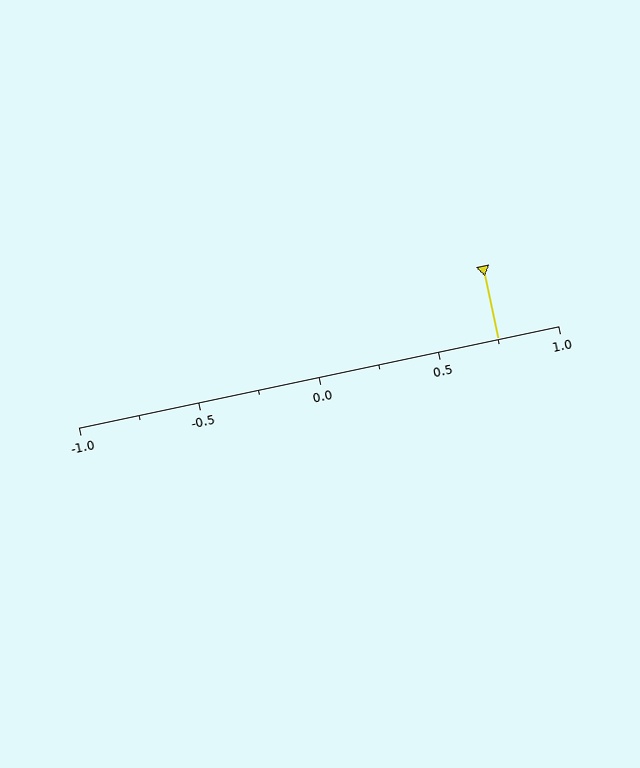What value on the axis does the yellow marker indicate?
The marker indicates approximately 0.75.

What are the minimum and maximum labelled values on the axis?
The axis runs from -1.0 to 1.0.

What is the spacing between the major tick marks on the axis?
The major ticks are spaced 0.5 apart.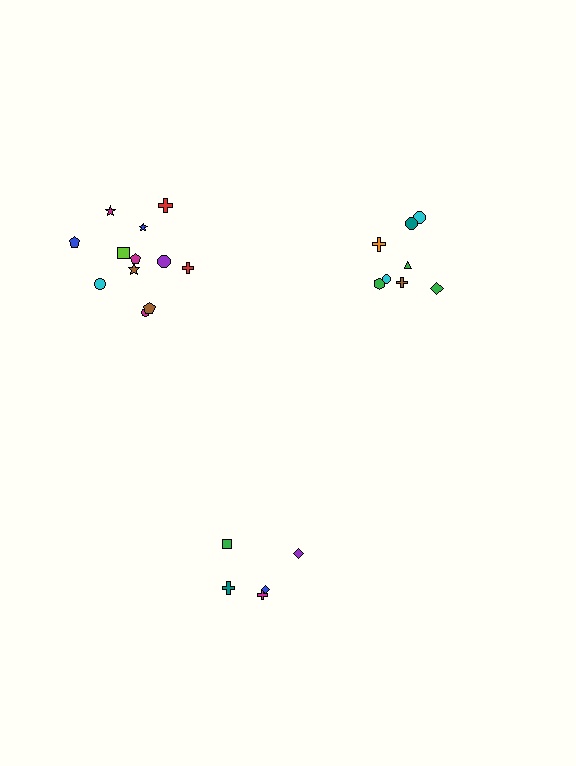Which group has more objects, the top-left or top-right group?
The top-left group.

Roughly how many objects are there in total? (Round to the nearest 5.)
Roughly 25 objects in total.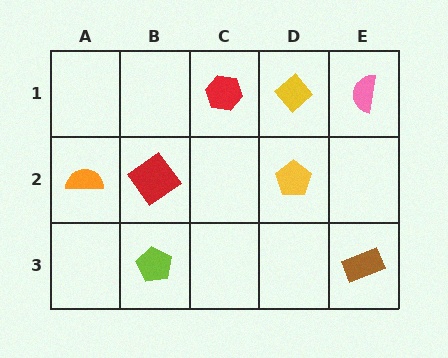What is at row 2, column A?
An orange semicircle.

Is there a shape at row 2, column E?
No, that cell is empty.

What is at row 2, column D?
A yellow pentagon.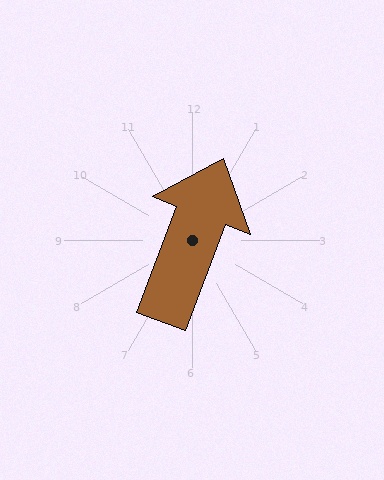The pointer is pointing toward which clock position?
Roughly 1 o'clock.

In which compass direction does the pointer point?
North.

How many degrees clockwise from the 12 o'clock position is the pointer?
Approximately 21 degrees.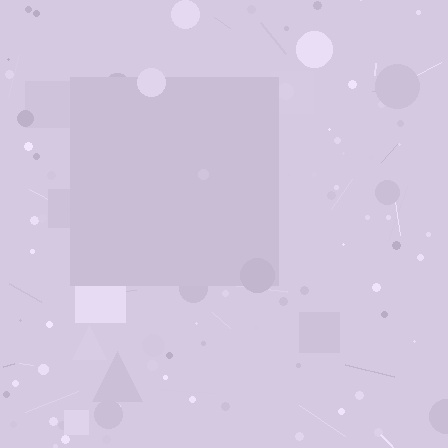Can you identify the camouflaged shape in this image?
The camouflaged shape is a square.